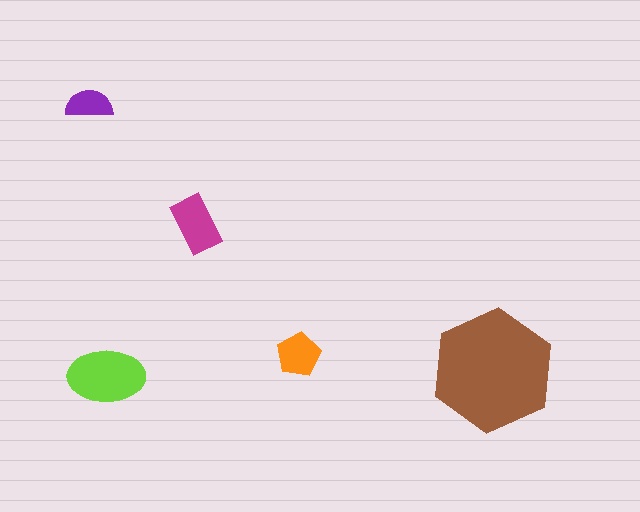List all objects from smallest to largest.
The purple semicircle, the orange pentagon, the magenta rectangle, the lime ellipse, the brown hexagon.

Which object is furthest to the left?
The purple semicircle is leftmost.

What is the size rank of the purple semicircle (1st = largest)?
5th.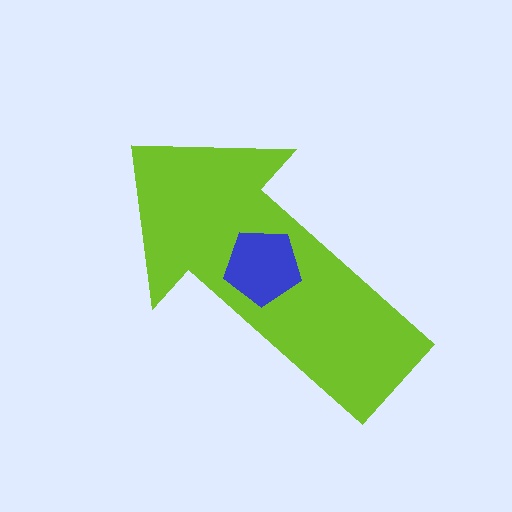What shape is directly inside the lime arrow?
The blue pentagon.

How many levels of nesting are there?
2.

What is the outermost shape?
The lime arrow.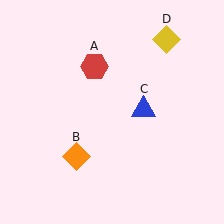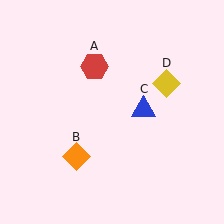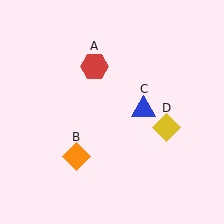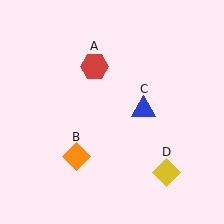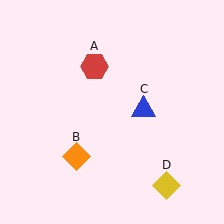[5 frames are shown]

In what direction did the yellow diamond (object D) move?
The yellow diamond (object D) moved down.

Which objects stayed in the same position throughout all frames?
Red hexagon (object A) and orange diamond (object B) and blue triangle (object C) remained stationary.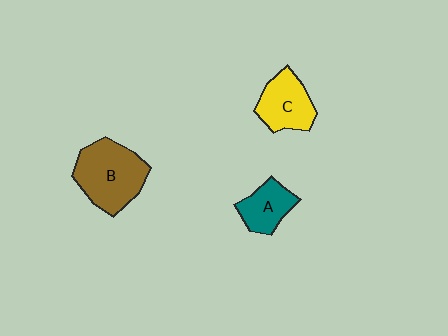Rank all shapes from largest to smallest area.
From largest to smallest: B (brown), C (yellow), A (teal).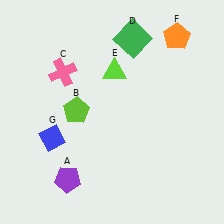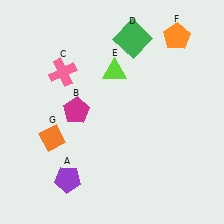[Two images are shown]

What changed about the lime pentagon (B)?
In Image 1, B is lime. In Image 2, it changed to magenta.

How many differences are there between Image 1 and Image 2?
There are 2 differences between the two images.